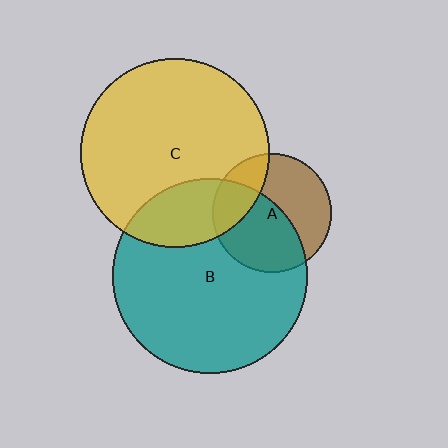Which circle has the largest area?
Circle B (teal).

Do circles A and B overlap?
Yes.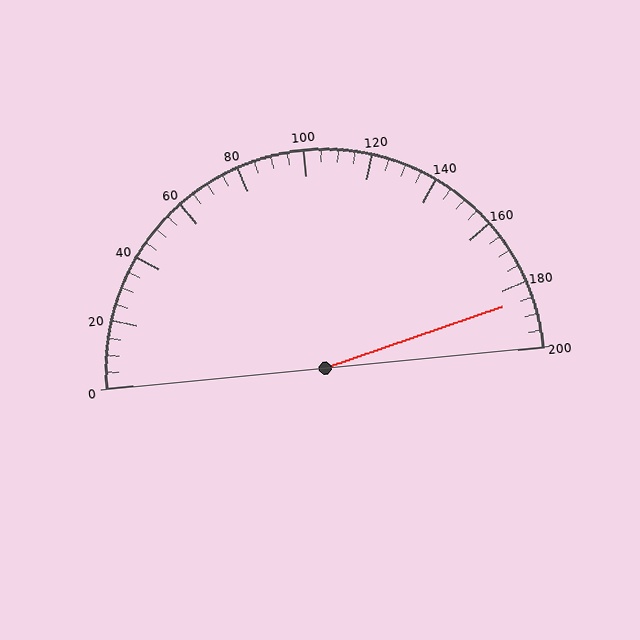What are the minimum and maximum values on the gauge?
The gauge ranges from 0 to 200.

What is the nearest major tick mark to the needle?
The nearest major tick mark is 180.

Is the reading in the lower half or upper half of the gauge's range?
The reading is in the upper half of the range (0 to 200).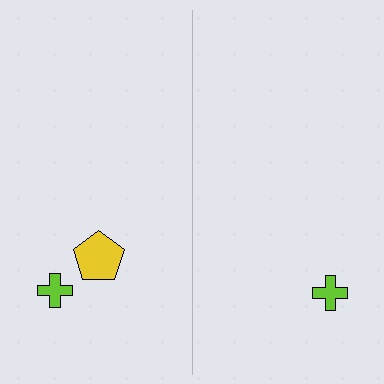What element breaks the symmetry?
A yellow pentagon is missing from the right side.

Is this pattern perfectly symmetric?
No, the pattern is not perfectly symmetric. A yellow pentagon is missing from the right side.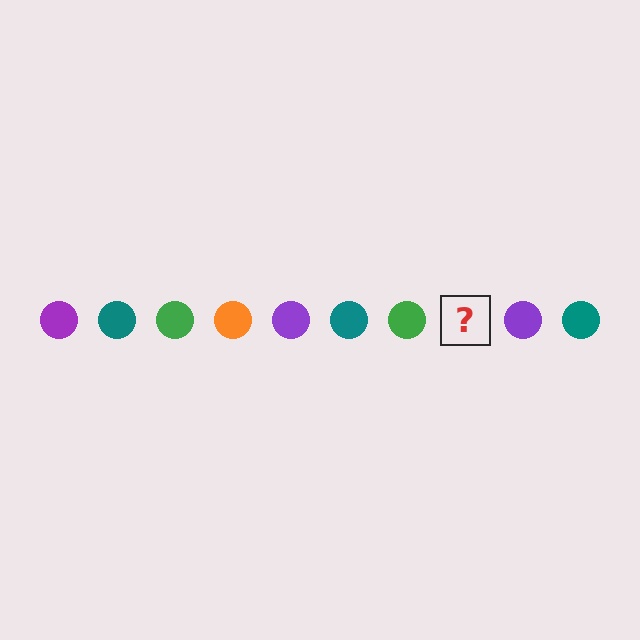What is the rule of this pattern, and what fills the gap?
The rule is that the pattern cycles through purple, teal, green, orange circles. The gap should be filled with an orange circle.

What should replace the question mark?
The question mark should be replaced with an orange circle.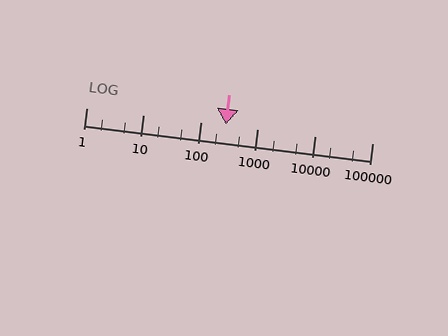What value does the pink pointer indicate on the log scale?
The pointer indicates approximately 280.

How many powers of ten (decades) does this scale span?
The scale spans 5 decades, from 1 to 100000.